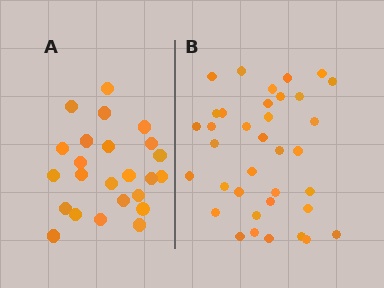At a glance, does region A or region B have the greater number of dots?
Region B (the right region) has more dots.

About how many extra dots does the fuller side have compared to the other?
Region B has roughly 12 or so more dots than region A.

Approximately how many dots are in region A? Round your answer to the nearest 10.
About 20 dots. (The exact count is 24, which rounds to 20.)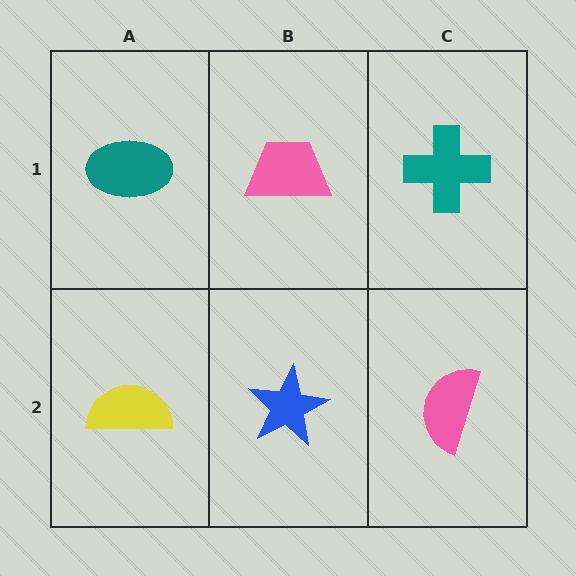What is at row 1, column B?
A pink trapezoid.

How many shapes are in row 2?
3 shapes.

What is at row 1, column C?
A teal cross.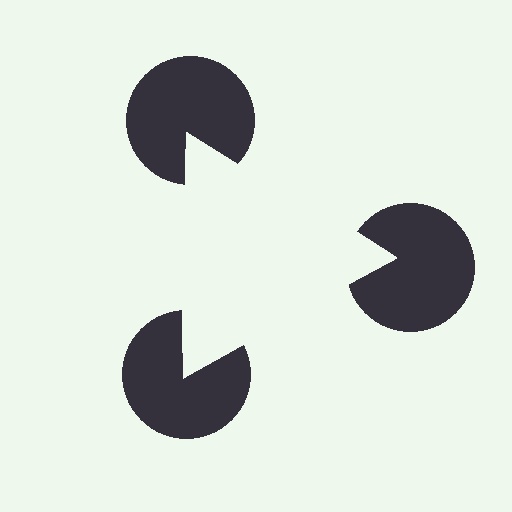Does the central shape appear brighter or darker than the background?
It typically appears slightly brighter than the background, even though no actual brightness change is drawn.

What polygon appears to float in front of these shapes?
An illusory triangle — its edges are inferred from the aligned wedge cuts in the pac-man discs, not physically drawn.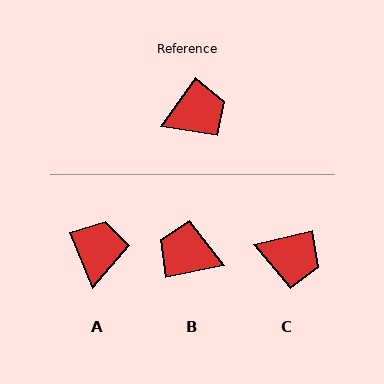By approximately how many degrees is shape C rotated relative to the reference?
Approximately 41 degrees clockwise.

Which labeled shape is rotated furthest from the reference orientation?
B, about 137 degrees away.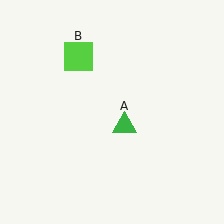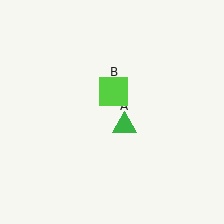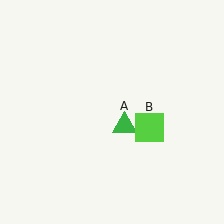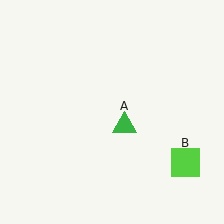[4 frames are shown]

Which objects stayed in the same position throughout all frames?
Green triangle (object A) remained stationary.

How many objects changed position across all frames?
1 object changed position: lime square (object B).